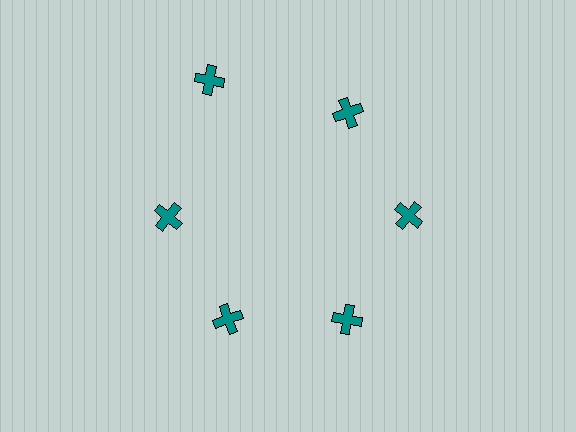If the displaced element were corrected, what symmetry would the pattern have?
It would have 6-fold rotational symmetry — the pattern would map onto itself every 60 degrees.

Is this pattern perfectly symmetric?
No. The 6 teal crosses are arranged in a ring, but one element near the 11 o'clock position is pushed outward from the center, breaking the 6-fold rotational symmetry.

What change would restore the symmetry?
The symmetry would be restored by moving it inward, back onto the ring so that all 6 crosses sit at equal angles and equal distance from the center.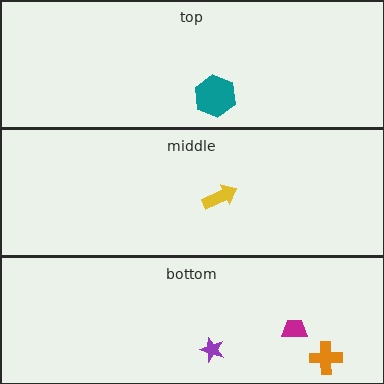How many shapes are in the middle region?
1.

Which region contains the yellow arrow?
The middle region.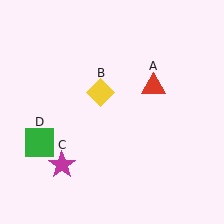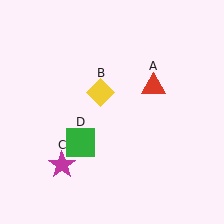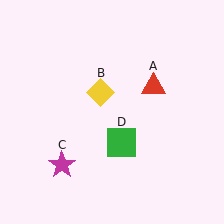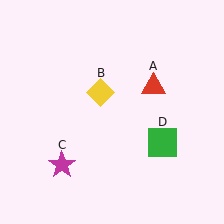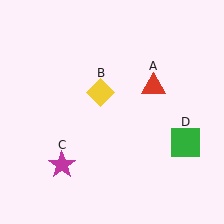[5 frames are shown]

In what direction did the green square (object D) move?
The green square (object D) moved right.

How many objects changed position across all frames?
1 object changed position: green square (object D).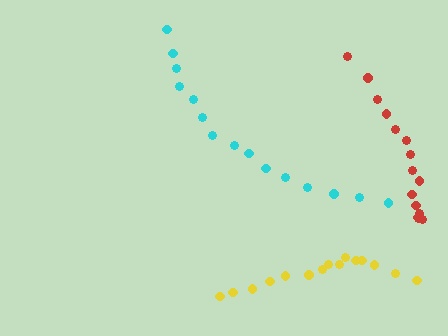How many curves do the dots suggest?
There are 3 distinct paths.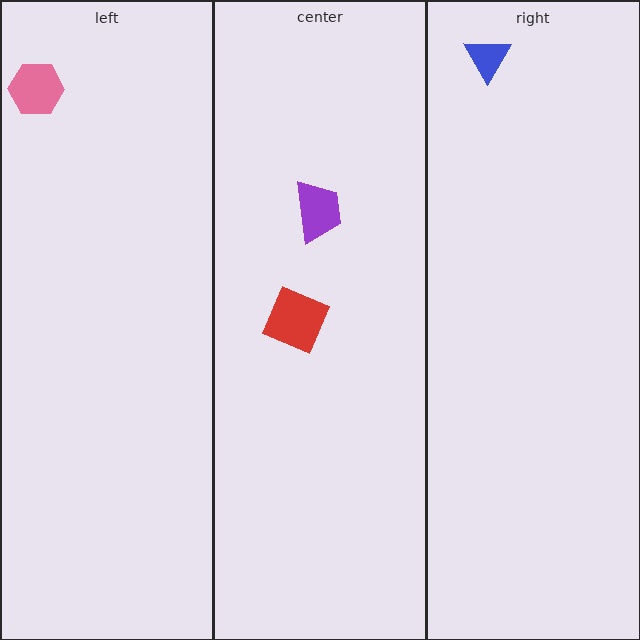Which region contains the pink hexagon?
The left region.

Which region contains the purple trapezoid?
The center region.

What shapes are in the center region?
The red square, the purple trapezoid.